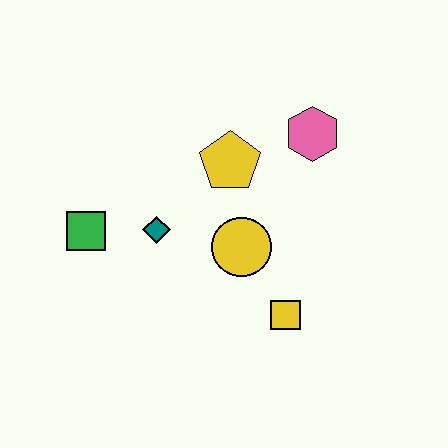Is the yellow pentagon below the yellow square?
No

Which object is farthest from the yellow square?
The green square is farthest from the yellow square.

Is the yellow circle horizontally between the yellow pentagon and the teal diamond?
No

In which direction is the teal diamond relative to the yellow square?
The teal diamond is to the left of the yellow square.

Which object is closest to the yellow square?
The yellow circle is closest to the yellow square.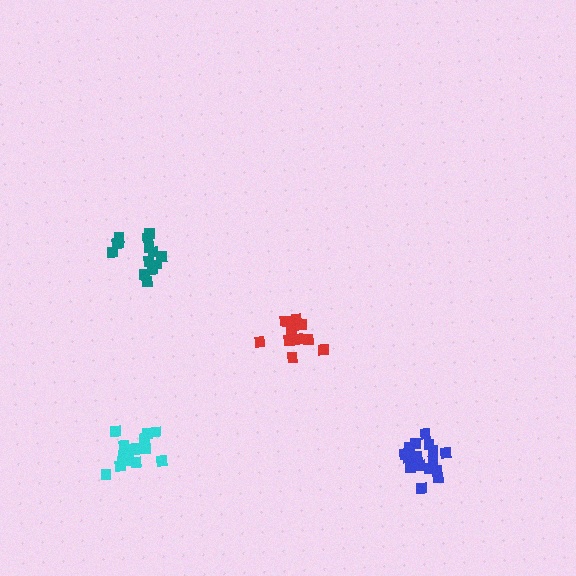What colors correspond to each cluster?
The clusters are colored: teal, cyan, blue, red.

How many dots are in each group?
Group 1: 14 dots, Group 2: 16 dots, Group 3: 17 dots, Group 4: 12 dots (59 total).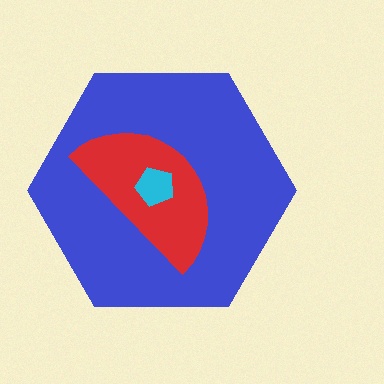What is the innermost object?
The cyan pentagon.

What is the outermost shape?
The blue hexagon.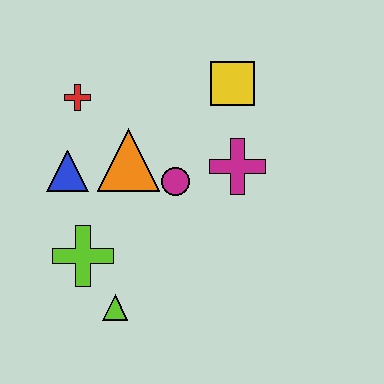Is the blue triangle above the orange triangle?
No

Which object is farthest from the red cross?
The lime triangle is farthest from the red cross.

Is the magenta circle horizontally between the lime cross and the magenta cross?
Yes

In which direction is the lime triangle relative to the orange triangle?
The lime triangle is below the orange triangle.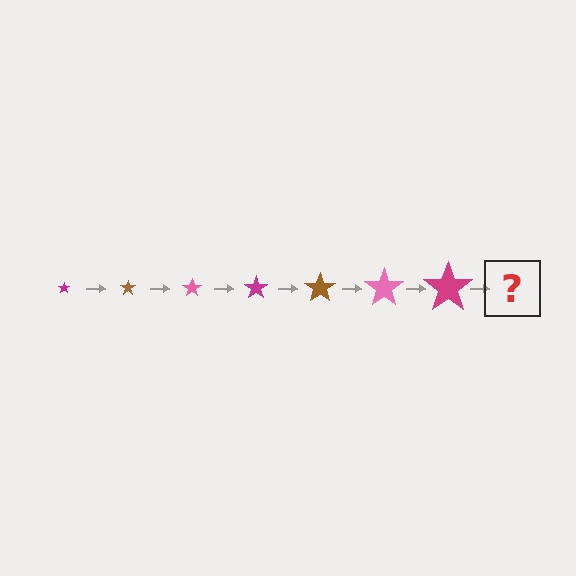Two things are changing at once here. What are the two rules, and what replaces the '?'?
The two rules are that the star grows larger each step and the color cycles through magenta, brown, and pink. The '?' should be a brown star, larger than the previous one.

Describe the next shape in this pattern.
It should be a brown star, larger than the previous one.